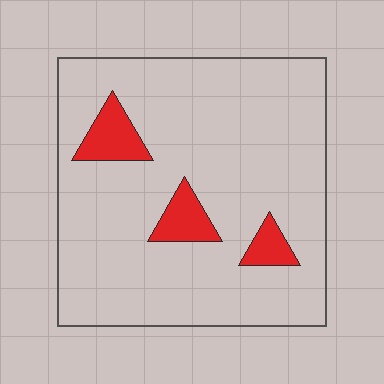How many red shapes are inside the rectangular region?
3.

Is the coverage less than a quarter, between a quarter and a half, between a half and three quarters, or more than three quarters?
Less than a quarter.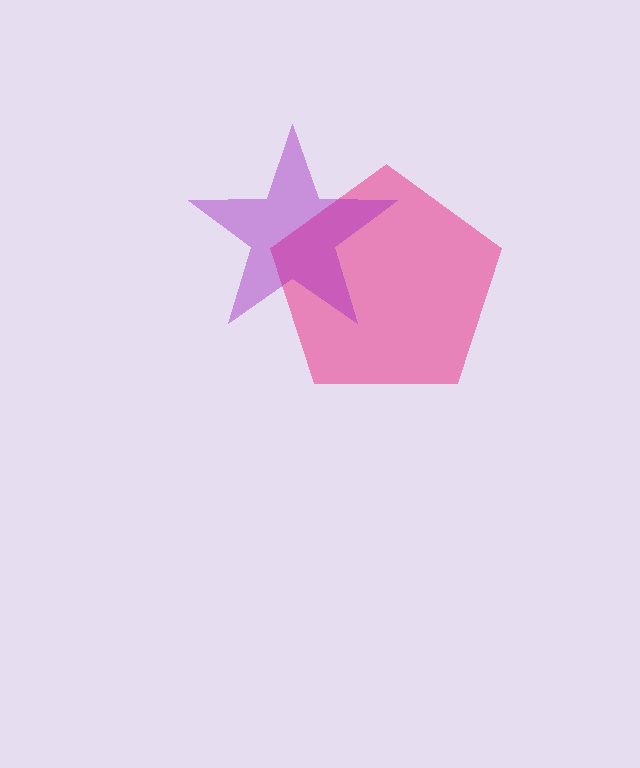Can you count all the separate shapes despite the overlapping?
Yes, there are 2 separate shapes.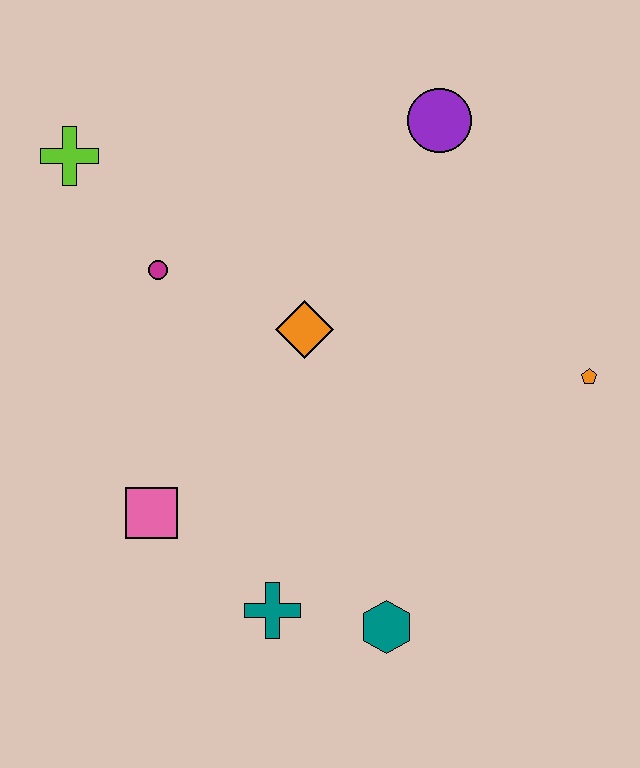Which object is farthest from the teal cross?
The purple circle is farthest from the teal cross.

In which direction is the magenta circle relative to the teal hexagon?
The magenta circle is above the teal hexagon.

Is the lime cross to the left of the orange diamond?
Yes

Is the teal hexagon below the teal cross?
Yes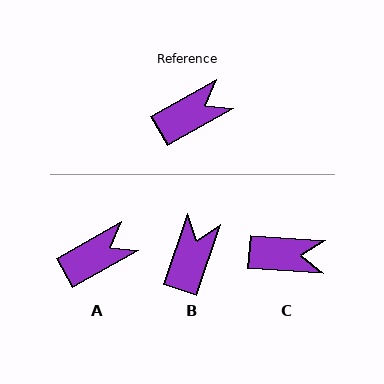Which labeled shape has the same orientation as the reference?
A.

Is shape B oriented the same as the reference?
No, it is off by about 42 degrees.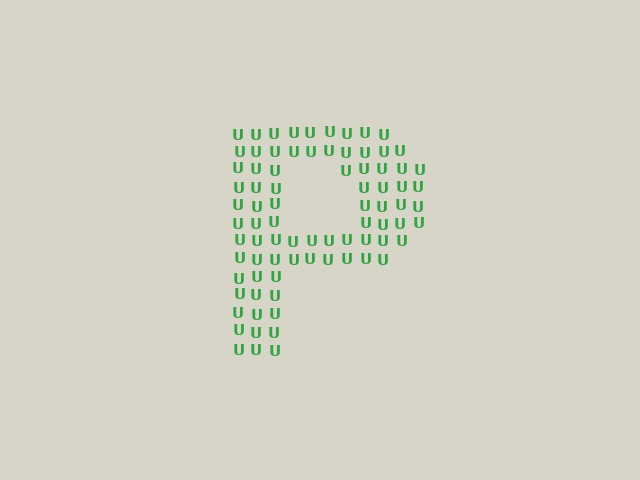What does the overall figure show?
The overall figure shows the letter P.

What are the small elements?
The small elements are letter U's.